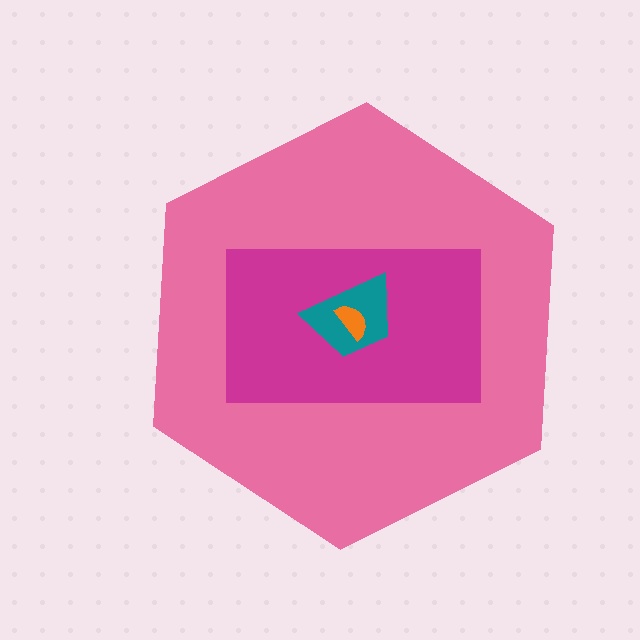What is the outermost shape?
The pink hexagon.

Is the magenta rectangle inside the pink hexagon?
Yes.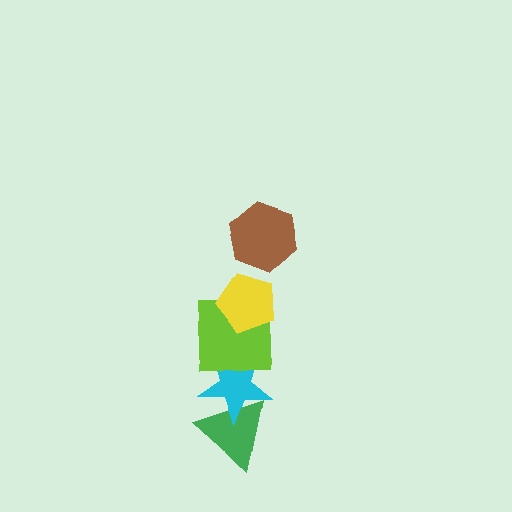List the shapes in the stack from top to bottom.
From top to bottom: the brown hexagon, the yellow pentagon, the lime square, the cyan star, the green triangle.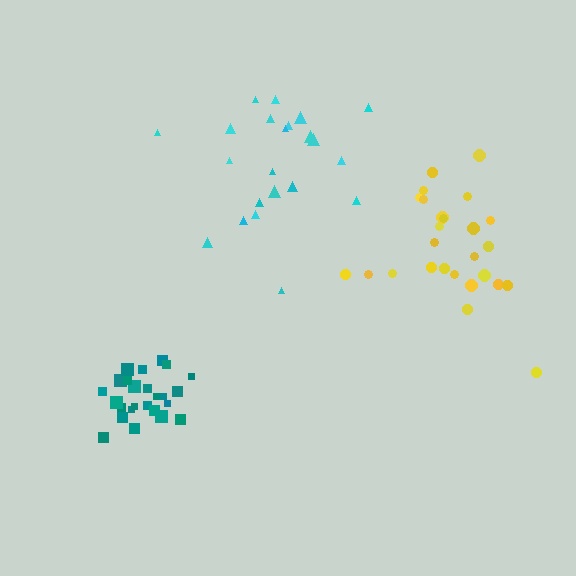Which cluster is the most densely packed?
Teal.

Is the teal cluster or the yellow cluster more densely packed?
Teal.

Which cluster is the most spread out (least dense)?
Cyan.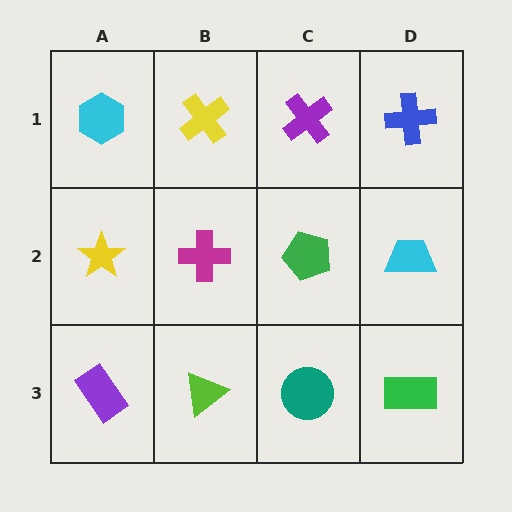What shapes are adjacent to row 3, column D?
A cyan trapezoid (row 2, column D), a teal circle (row 3, column C).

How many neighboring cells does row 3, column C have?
3.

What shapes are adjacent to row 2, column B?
A yellow cross (row 1, column B), a lime triangle (row 3, column B), a yellow star (row 2, column A), a green pentagon (row 2, column C).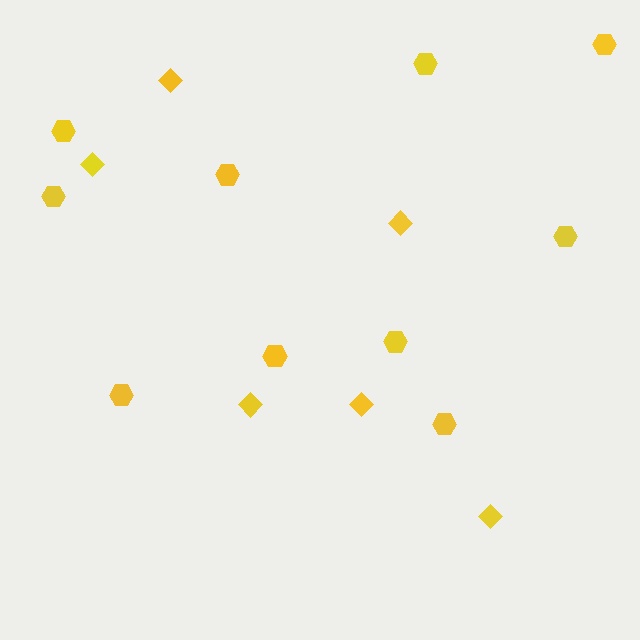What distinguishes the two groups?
There are 2 groups: one group of hexagons (10) and one group of diamonds (6).